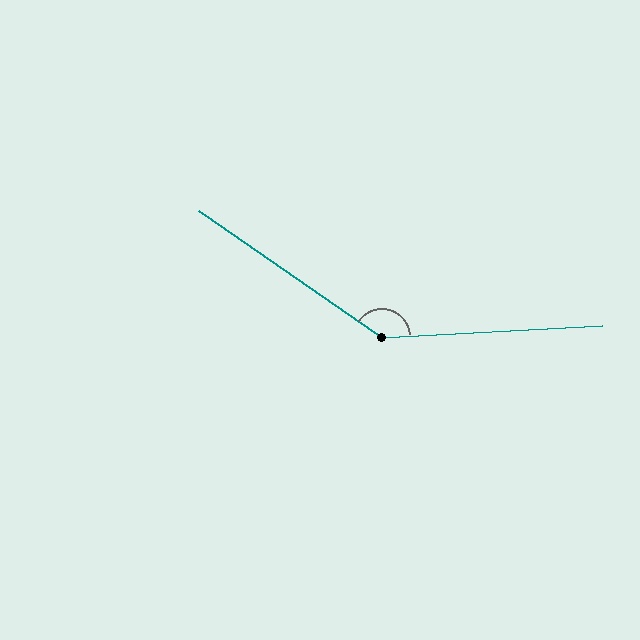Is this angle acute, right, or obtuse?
It is obtuse.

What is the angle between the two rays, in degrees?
Approximately 142 degrees.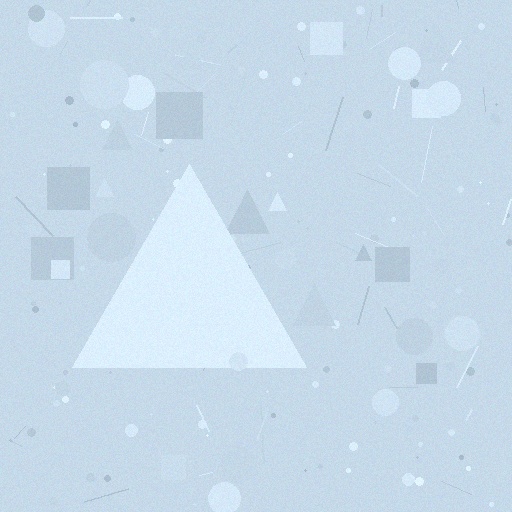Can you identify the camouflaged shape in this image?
The camouflaged shape is a triangle.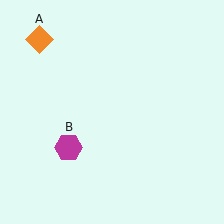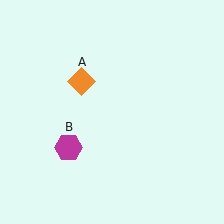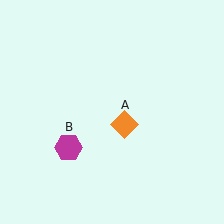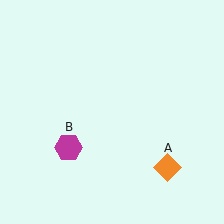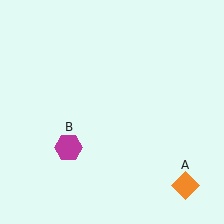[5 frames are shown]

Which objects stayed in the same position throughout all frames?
Magenta hexagon (object B) remained stationary.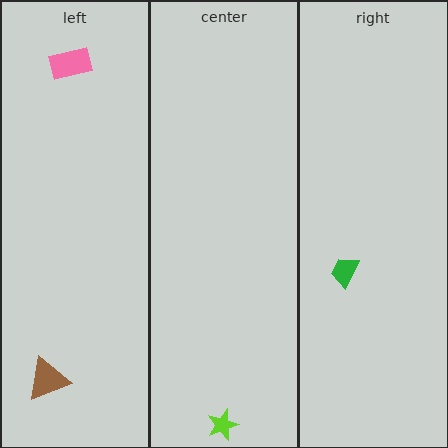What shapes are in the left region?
The pink rectangle, the brown triangle.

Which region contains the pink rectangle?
The left region.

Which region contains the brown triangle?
The left region.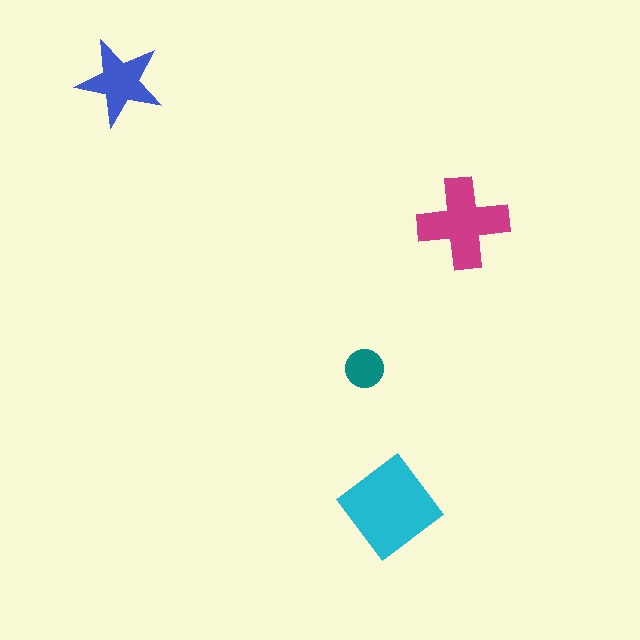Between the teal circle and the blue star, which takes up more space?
The blue star.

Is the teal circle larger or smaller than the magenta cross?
Smaller.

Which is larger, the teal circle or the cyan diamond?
The cyan diamond.